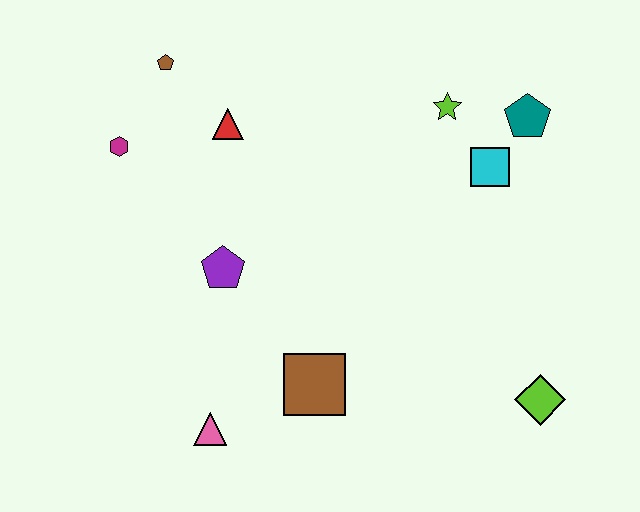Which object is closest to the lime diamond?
The brown square is closest to the lime diamond.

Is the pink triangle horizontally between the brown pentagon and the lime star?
Yes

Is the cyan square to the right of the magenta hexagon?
Yes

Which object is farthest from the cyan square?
The pink triangle is farthest from the cyan square.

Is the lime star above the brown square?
Yes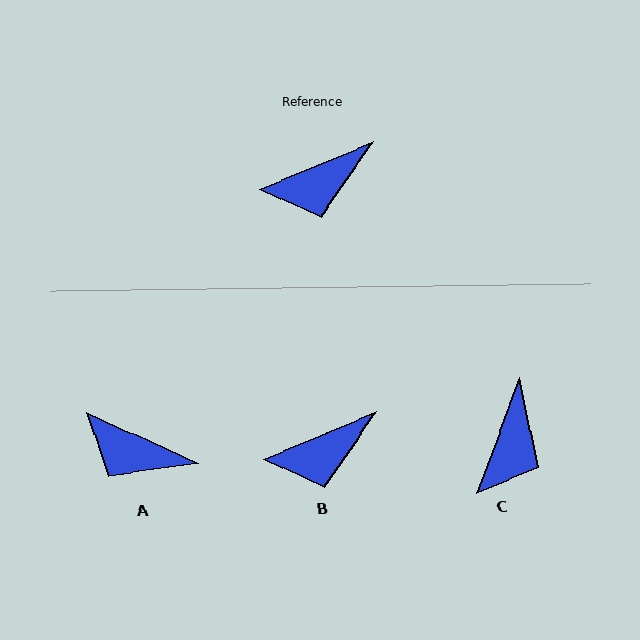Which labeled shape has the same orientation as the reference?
B.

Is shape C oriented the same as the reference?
No, it is off by about 46 degrees.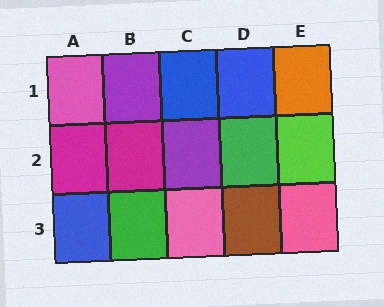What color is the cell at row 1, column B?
Purple.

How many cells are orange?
1 cell is orange.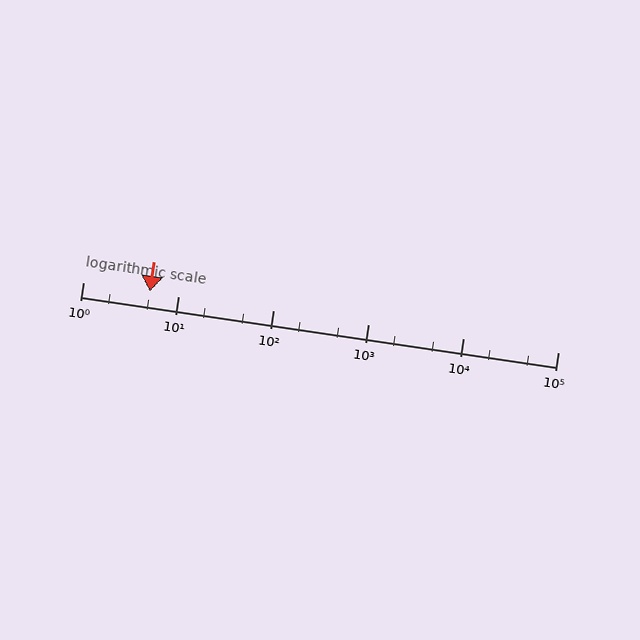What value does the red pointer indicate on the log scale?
The pointer indicates approximately 5.1.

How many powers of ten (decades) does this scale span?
The scale spans 5 decades, from 1 to 100000.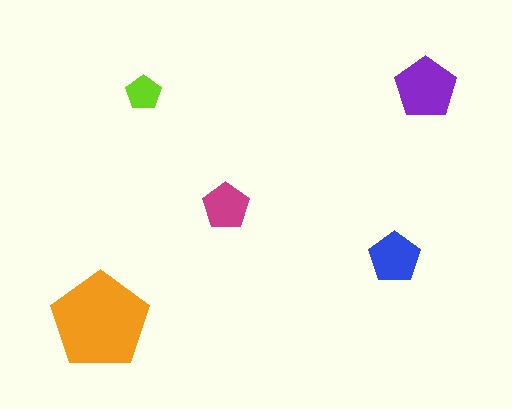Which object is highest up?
The purple pentagon is topmost.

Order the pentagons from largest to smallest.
the orange one, the purple one, the blue one, the magenta one, the lime one.